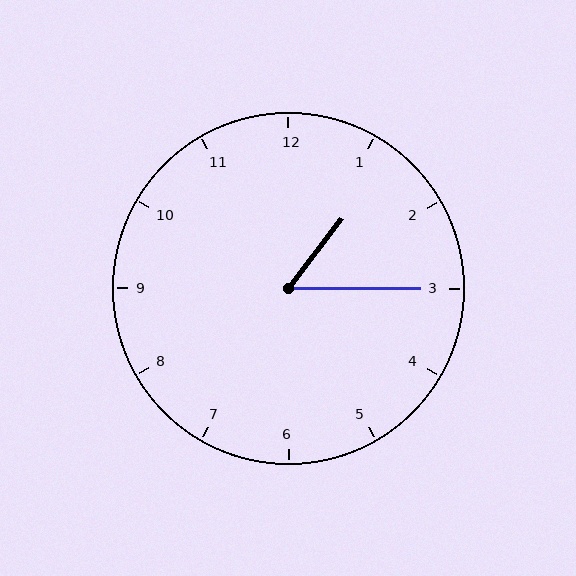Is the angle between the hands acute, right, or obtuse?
It is acute.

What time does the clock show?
1:15.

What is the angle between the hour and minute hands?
Approximately 52 degrees.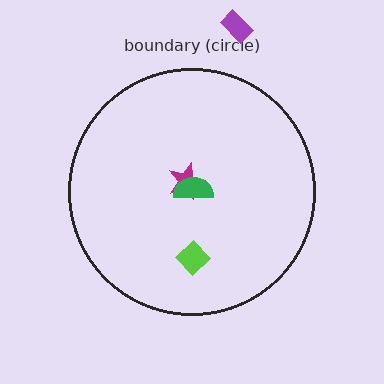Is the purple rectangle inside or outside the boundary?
Outside.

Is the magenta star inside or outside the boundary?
Inside.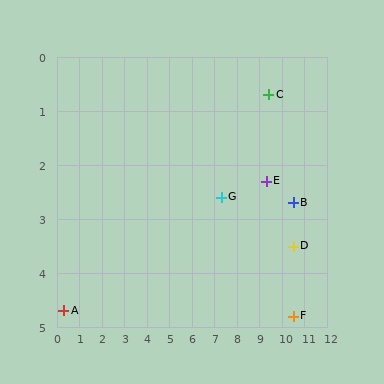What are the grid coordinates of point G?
Point G is at approximately (7.3, 2.6).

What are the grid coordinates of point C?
Point C is at approximately (9.4, 0.7).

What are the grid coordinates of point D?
Point D is at approximately (10.5, 3.5).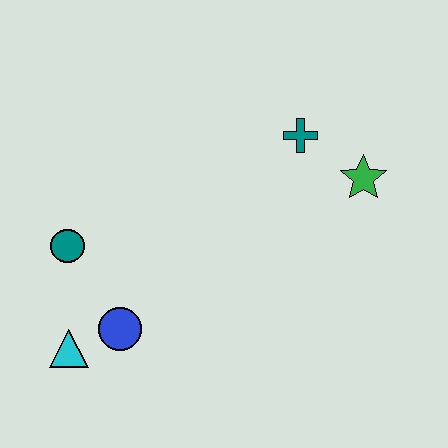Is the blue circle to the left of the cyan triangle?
No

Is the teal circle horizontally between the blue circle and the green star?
No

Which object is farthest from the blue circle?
The green star is farthest from the blue circle.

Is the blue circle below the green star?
Yes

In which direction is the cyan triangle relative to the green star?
The cyan triangle is to the left of the green star.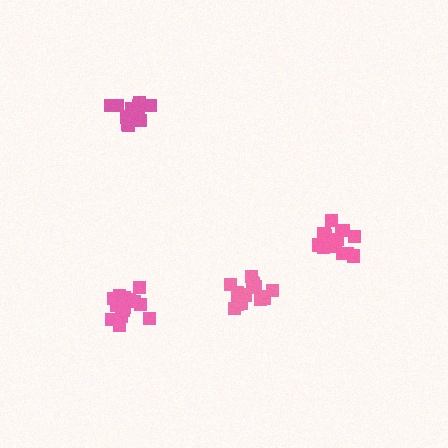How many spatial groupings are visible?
There are 4 spatial groupings.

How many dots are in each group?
Group 1: 15 dots, Group 2: 16 dots, Group 3: 11 dots, Group 4: 15 dots (57 total).